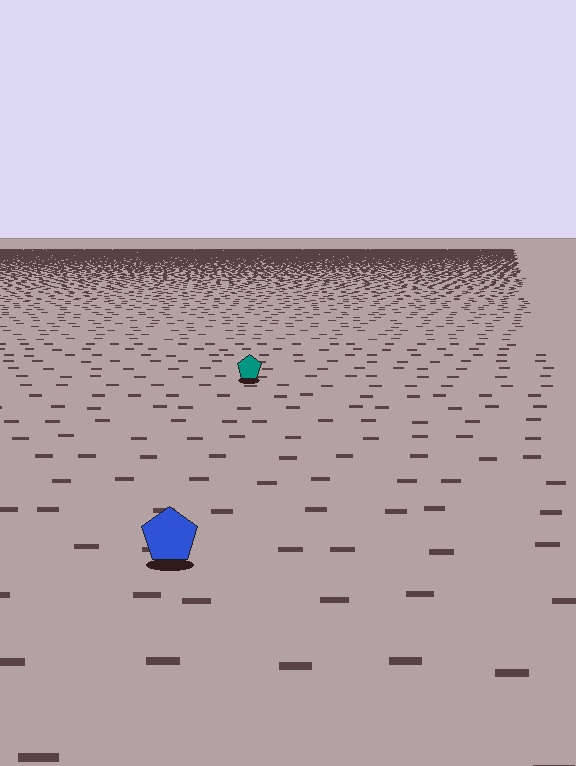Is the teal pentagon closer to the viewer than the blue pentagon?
No. The blue pentagon is closer — you can tell from the texture gradient: the ground texture is coarser near it.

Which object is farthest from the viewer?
The teal pentagon is farthest from the viewer. It appears smaller and the ground texture around it is denser.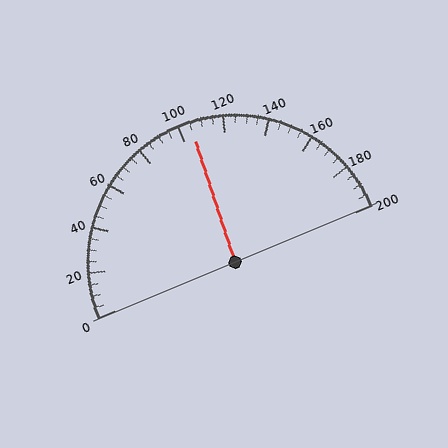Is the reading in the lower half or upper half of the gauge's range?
The reading is in the upper half of the range (0 to 200).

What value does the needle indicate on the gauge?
The needle indicates approximately 105.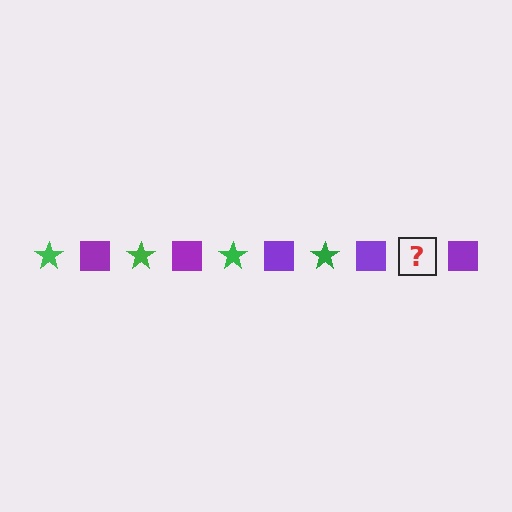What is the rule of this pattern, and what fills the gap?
The rule is that the pattern alternates between green star and purple square. The gap should be filled with a green star.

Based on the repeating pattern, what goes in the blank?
The blank should be a green star.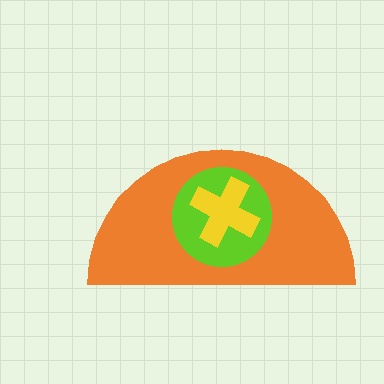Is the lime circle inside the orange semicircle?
Yes.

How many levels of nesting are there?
3.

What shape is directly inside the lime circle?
The yellow cross.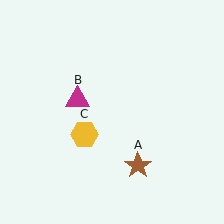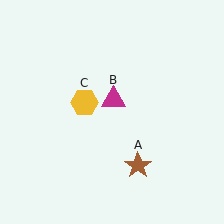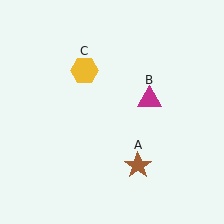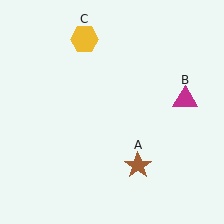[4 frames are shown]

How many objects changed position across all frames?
2 objects changed position: magenta triangle (object B), yellow hexagon (object C).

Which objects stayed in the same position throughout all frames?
Brown star (object A) remained stationary.